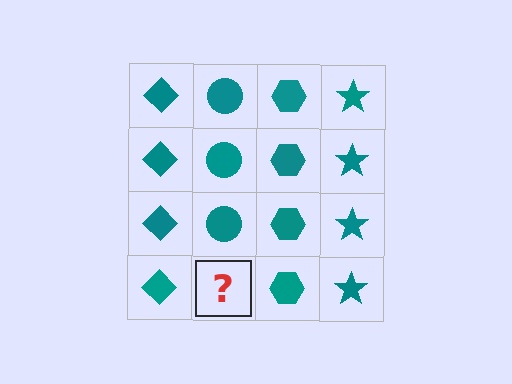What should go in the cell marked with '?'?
The missing cell should contain a teal circle.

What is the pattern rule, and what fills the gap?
The rule is that each column has a consistent shape. The gap should be filled with a teal circle.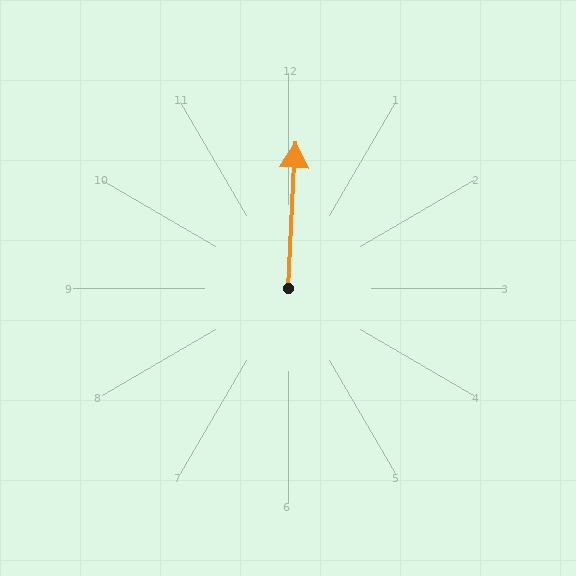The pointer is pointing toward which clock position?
Roughly 12 o'clock.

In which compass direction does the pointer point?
North.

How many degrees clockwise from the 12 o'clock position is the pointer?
Approximately 3 degrees.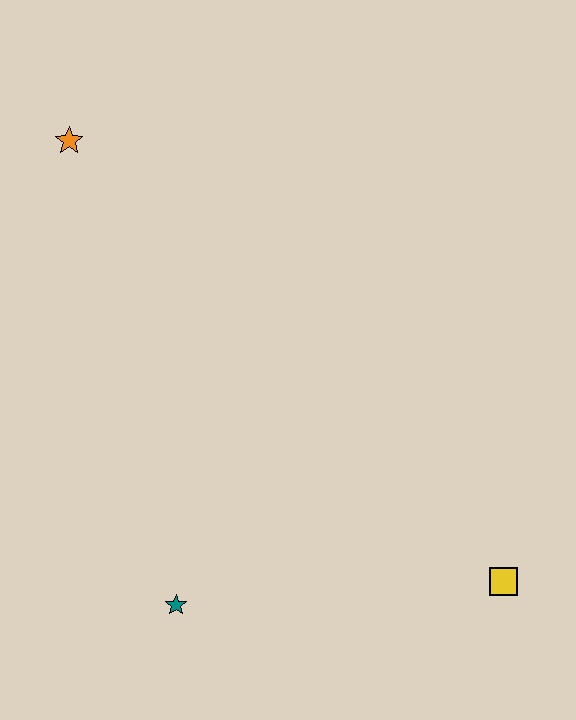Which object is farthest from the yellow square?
The orange star is farthest from the yellow square.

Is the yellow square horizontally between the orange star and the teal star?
No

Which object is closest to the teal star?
The yellow square is closest to the teal star.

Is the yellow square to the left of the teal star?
No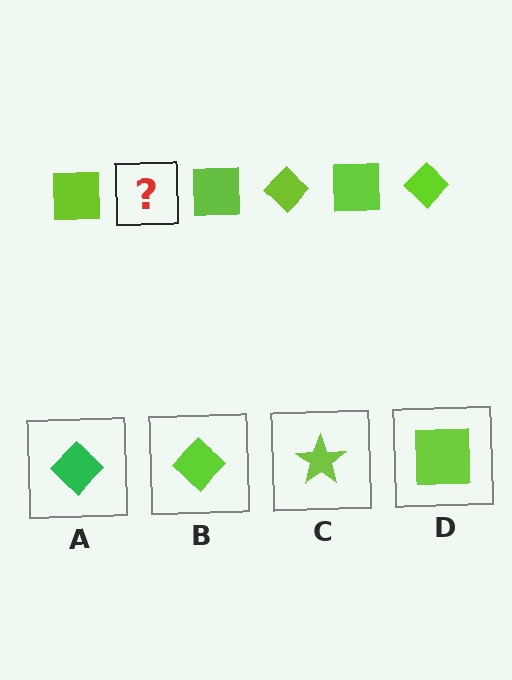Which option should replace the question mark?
Option B.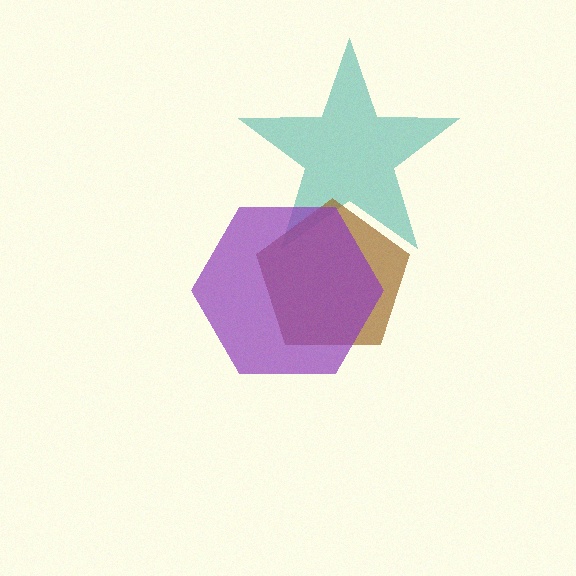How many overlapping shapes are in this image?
There are 3 overlapping shapes in the image.